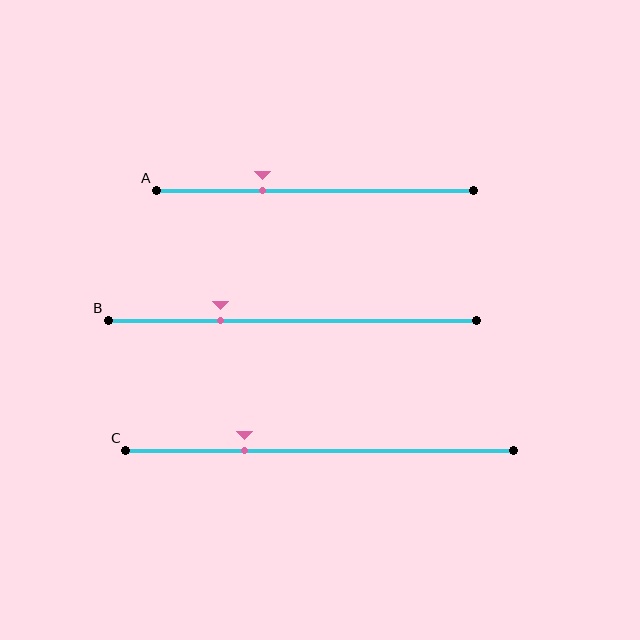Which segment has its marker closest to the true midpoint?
Segment A has its marker closest to the true midpoint.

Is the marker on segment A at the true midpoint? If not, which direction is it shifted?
No, the marker on segment A is shifted to the left by about 16% of the segment length.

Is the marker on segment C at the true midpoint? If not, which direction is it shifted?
No, the marker on segment C is shifted to the left by about 19% of the segment length.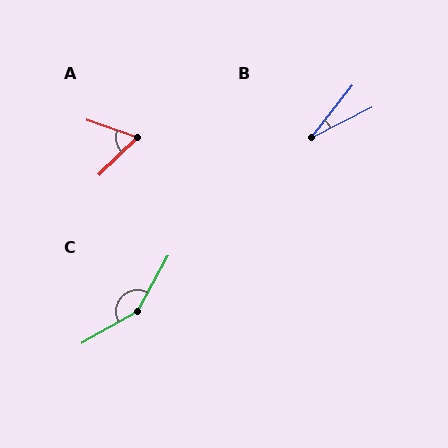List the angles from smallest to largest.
B (25°), A (64°), C (149°).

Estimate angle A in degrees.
Approximately 64 degrees.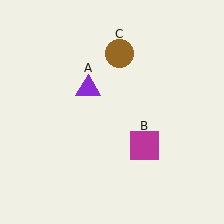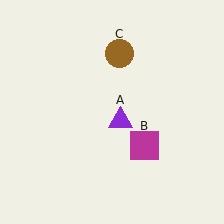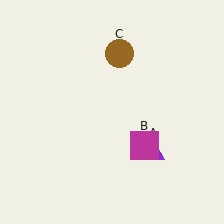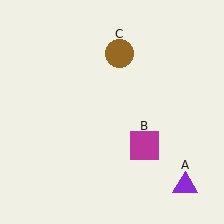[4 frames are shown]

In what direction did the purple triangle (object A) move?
The purple triangle (object A) moved down and to the right.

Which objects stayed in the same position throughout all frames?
Magenta square (object B) and brown circle (object C) remained stationary.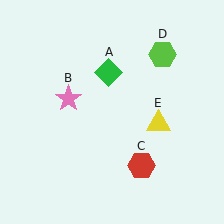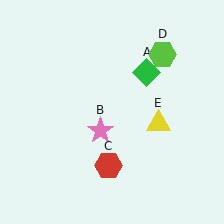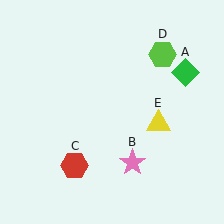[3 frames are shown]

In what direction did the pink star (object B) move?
The pink star (object B) moved down and to the right.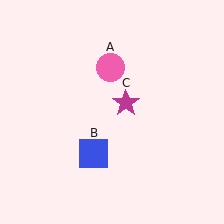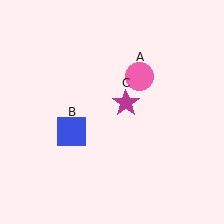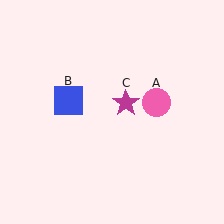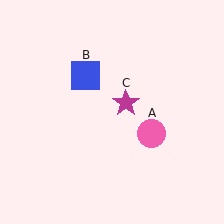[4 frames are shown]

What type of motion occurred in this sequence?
The pink circle (object A), blue square (object B) rotated clockwise around the center of the scene.